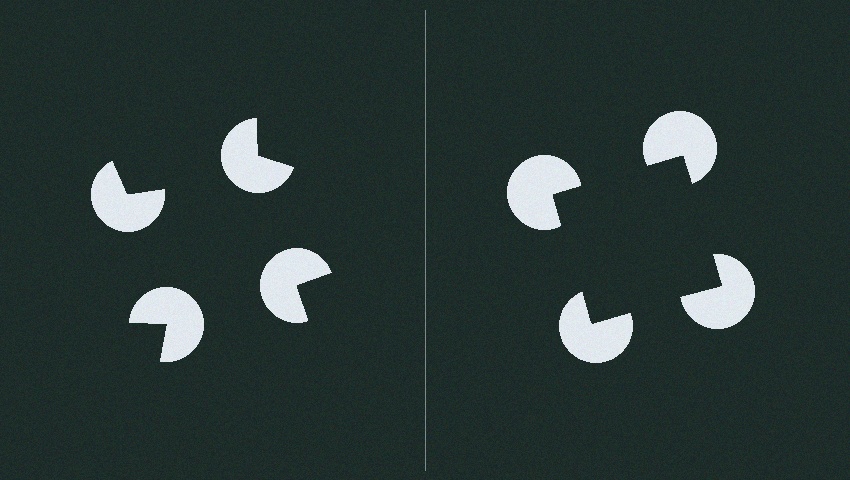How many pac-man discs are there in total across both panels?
8 — 4 on each side.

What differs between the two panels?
The pac-man discs are positioned identically on both sides; only the wedge orientations differ. On the right they align to a square; on the left they are misaligned.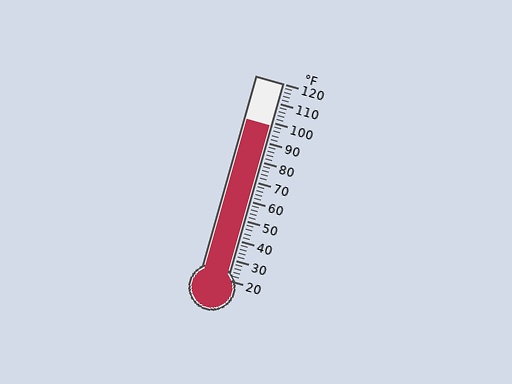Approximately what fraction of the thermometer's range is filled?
The thermometer is filled to approximately 80% of its range.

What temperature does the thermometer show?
The thermometer shows approximately 98°F.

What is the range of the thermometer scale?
The thermometer scale ranges from 20°F to 120°F.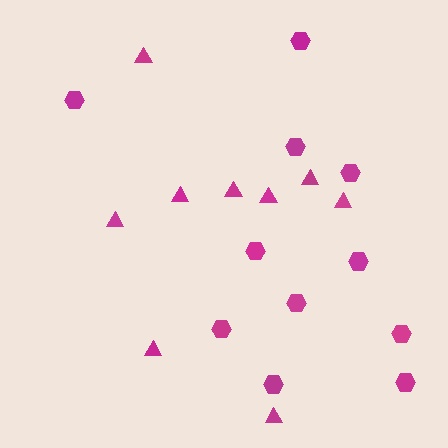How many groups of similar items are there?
There are 2 groups: one group of hexagons (11) and one group of triangles (9).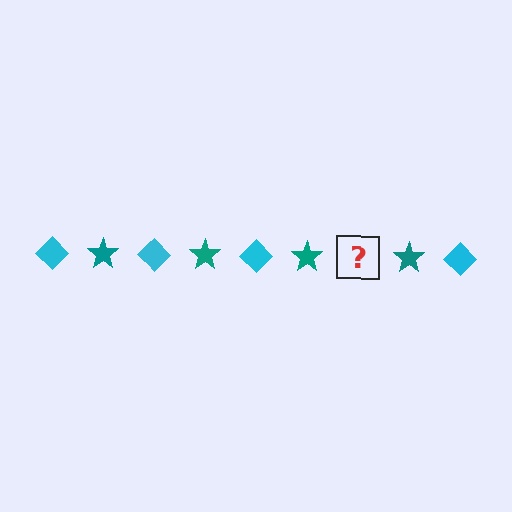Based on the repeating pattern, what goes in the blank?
The blank should be a cyan diamond.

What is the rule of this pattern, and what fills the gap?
The rule is that the pattern alternates between cyan diamond and teal star. The gap should be filled with a cyan diamond.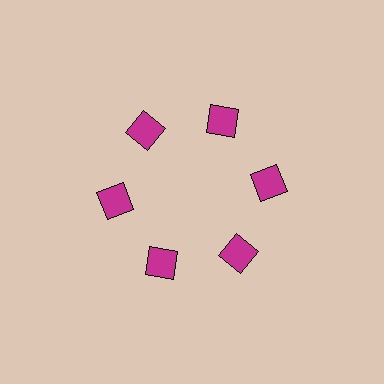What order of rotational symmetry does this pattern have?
This pattern has 6-fold rotational symmetry.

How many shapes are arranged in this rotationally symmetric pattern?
There are 6 shapes, arranged in 6 groups of 1.